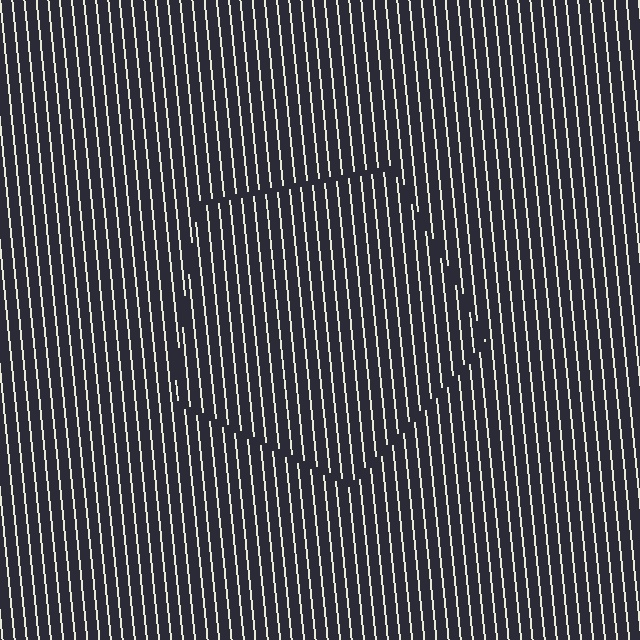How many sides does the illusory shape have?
5 sides — the line-ends trace a pentagon.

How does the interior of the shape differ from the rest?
The interior of the shape contains the same grating, shifted by half a period — the contour is defined by the phase discontinuity where line-ends from the inner and outer gratings abut.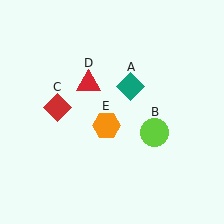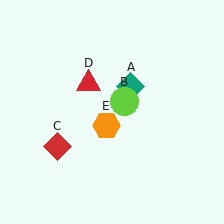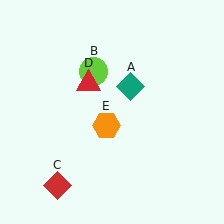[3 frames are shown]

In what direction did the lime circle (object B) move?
The lime circle (object B) moved up and to the left.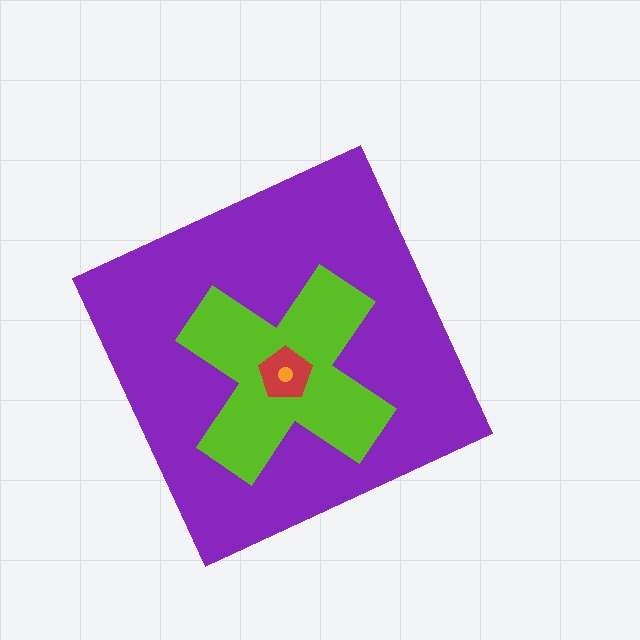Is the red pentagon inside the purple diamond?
Yes.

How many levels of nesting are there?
4.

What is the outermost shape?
The purple diamond.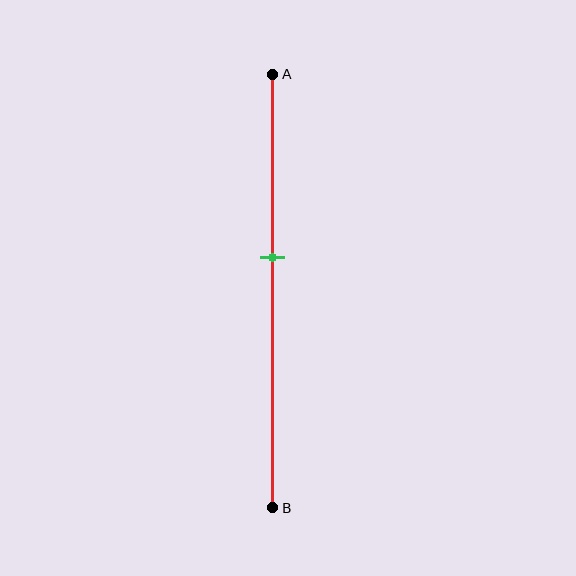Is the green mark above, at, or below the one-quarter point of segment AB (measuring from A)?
The green mark is below the one-quarter point of segment AB.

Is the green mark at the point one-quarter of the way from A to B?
No, the mark is at about 40% from A, not at the 25% one-quarter point.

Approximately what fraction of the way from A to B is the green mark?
The green mark is approximately 40% of the way from A to B.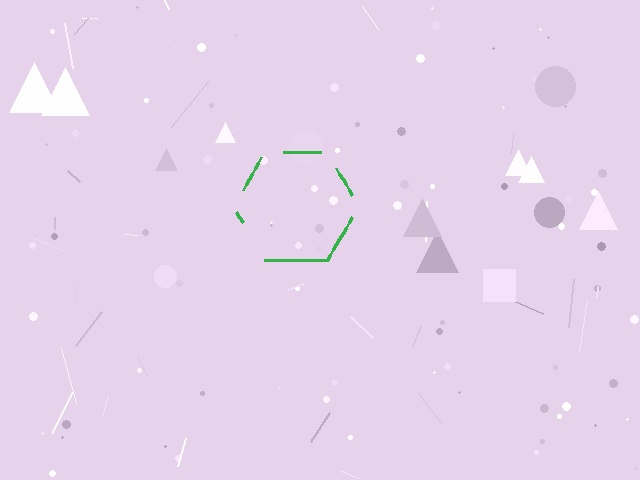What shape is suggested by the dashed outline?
The dashed outline suggests a hexagon.